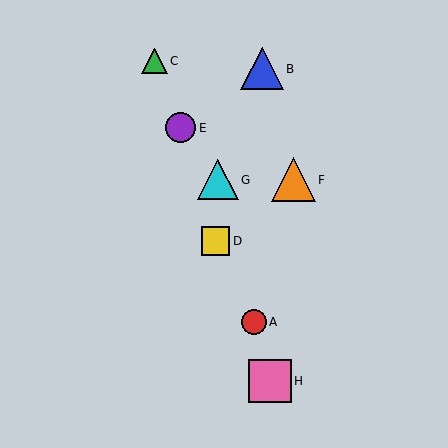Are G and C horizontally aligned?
No, G is at y≈180 and C is at y≈61.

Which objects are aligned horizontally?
Objects F, G are aligned horizontally.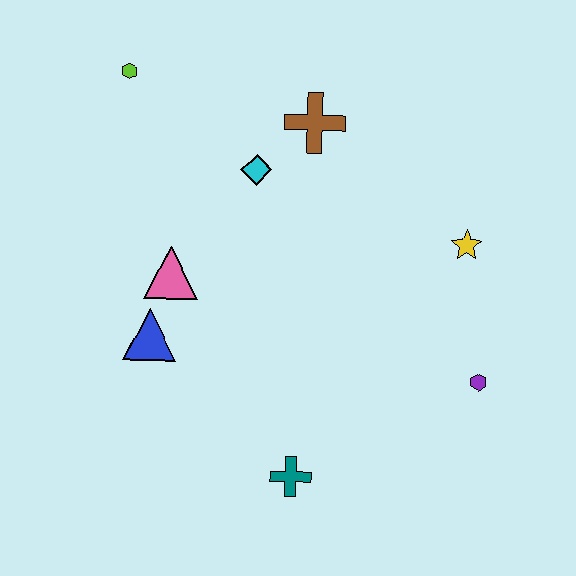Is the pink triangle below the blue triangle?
No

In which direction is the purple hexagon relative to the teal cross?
The purple hexagon is to the right of the teal cross.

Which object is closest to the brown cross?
The cyan diamond is closest to the brown cross.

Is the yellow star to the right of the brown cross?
Yes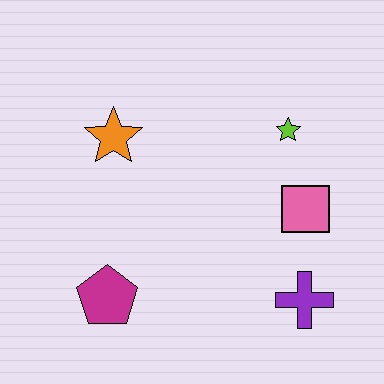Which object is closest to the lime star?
The pink square is closest to the lime star.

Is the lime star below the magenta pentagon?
No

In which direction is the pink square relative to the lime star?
The pink square is below the lime star.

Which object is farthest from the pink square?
The magenta pentagon is farthest from the pink square.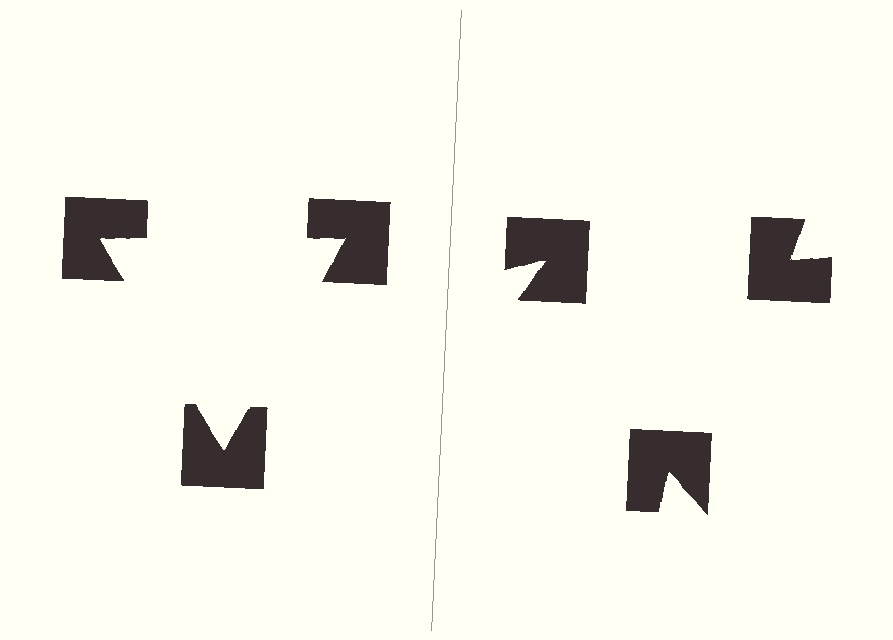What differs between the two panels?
The notched squares are positioned identically on both sides; only the wedge orientations differ. On the left they align to a triangle; on the right they are misaligned.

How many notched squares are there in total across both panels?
6 — 3 on each side.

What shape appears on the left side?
An illusory triangle.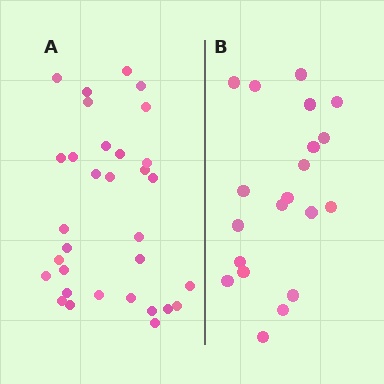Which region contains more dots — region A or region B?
Region A (the left region) has more dots.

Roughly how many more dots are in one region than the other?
Region A has roughly 12 or so more dots than region B.